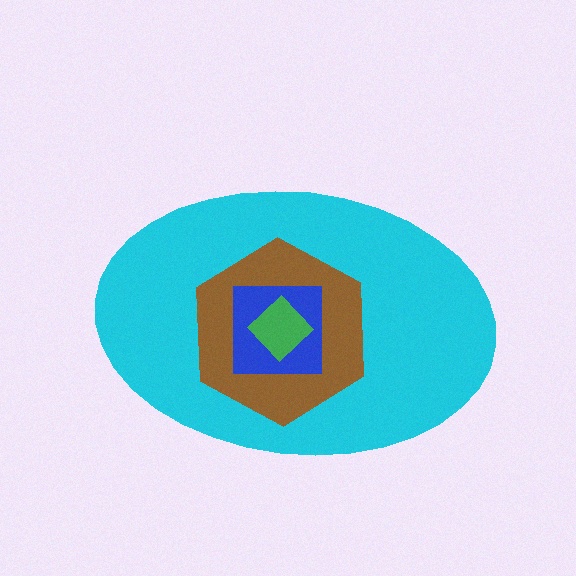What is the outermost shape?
The cyan ellipse.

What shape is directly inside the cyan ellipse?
The brown hexagon.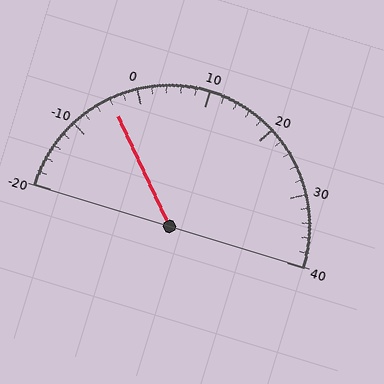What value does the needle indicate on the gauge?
The needle indicates approximately -4.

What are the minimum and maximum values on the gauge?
The gauge ranges from -20 to 40.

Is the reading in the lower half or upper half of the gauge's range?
The reading is in the lower half of the range (-20 to 40).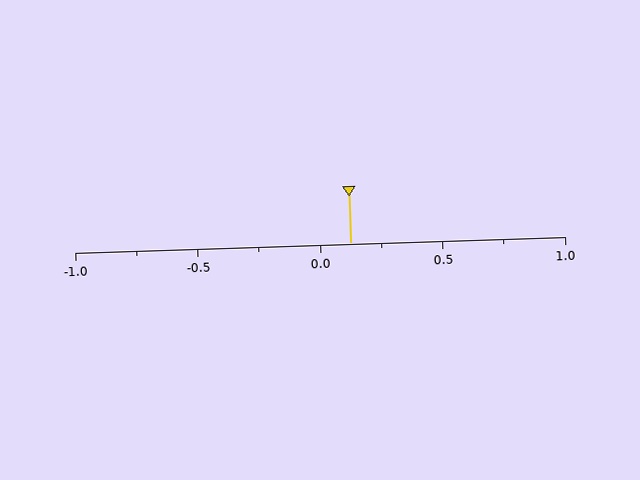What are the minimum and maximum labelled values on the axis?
The axis runs from -1.0 to 1.0.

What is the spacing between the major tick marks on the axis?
The major ticks are spaced 0.5 apart.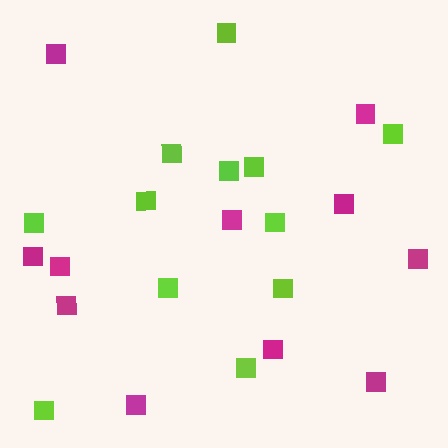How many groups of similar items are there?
There are 2 groups: one group of magenta squares (11) and one group of lime squares (12).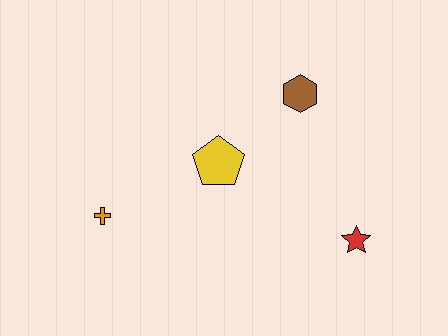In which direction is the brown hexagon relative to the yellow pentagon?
The brown hexagon is to the right of the yellow pentagon.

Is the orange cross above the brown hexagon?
No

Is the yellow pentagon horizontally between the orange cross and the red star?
Yes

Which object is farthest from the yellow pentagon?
The red star is farthest from the yellow pentagon.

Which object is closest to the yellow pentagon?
The brown hexagon is closest to the yellow pentagon.